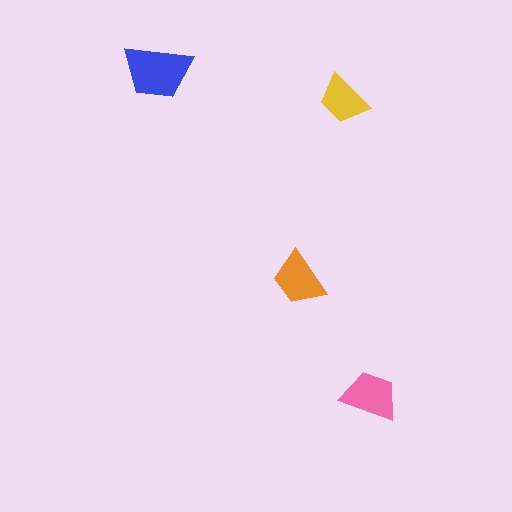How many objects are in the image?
There are 4 objects in the image.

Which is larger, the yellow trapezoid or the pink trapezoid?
The pink one.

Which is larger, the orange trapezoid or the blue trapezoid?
The blue one.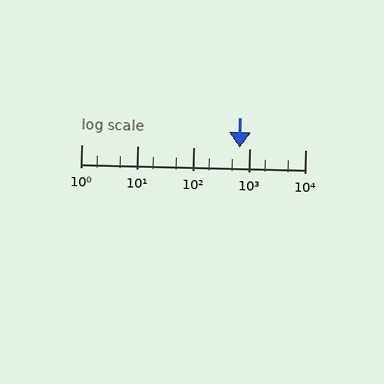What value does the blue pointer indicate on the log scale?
The pointer indicates approximately 680.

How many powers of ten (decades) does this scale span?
The scale spans 4 decades, from 1 to 10000.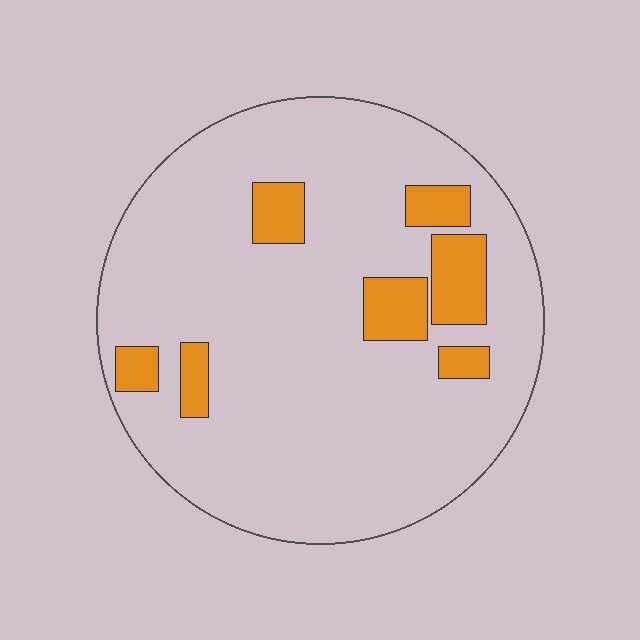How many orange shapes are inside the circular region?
7.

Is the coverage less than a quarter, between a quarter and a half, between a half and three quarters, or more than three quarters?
Less than a quarter.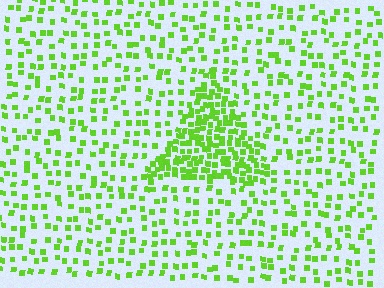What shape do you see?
I see a triangle.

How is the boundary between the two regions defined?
The boundary is defined by a change in element density (approximately 2.6x ratio). All elements are the same color, size, and shape.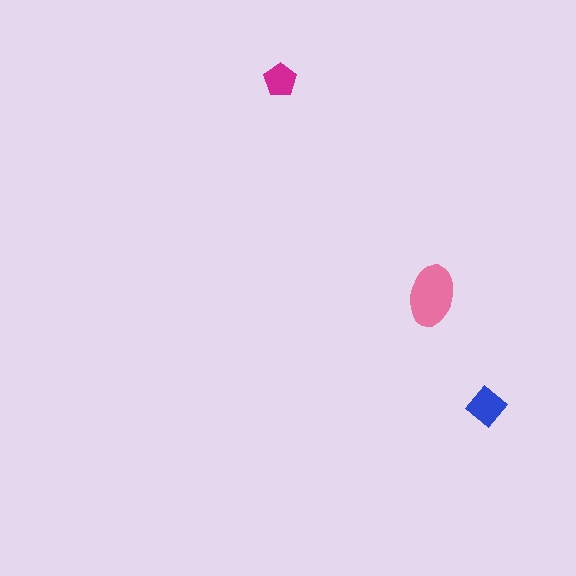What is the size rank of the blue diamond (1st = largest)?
2nd.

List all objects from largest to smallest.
The pink ellipse, the blue diamond, the magenta pentagon.